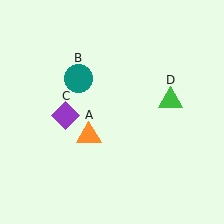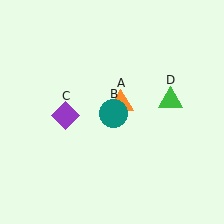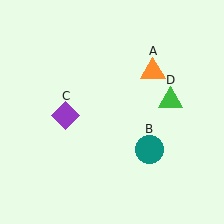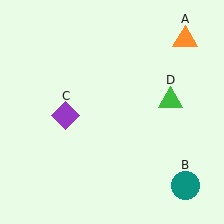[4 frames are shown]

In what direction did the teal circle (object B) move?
The teal circle (object B) moved down and to the right.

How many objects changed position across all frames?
2 objects changed position: orange triangle (object A), teal circle (object B).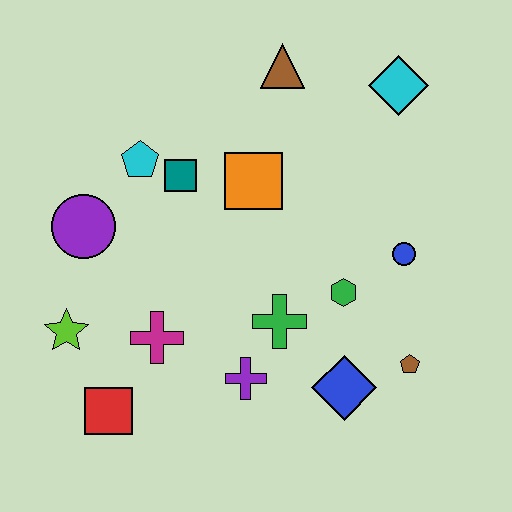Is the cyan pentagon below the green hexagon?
No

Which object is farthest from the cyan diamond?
The red square is farthest from the cyan diamond.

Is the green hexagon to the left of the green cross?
No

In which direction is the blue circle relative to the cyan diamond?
The blue circle is below the cyan diamond.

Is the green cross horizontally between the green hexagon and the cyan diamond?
No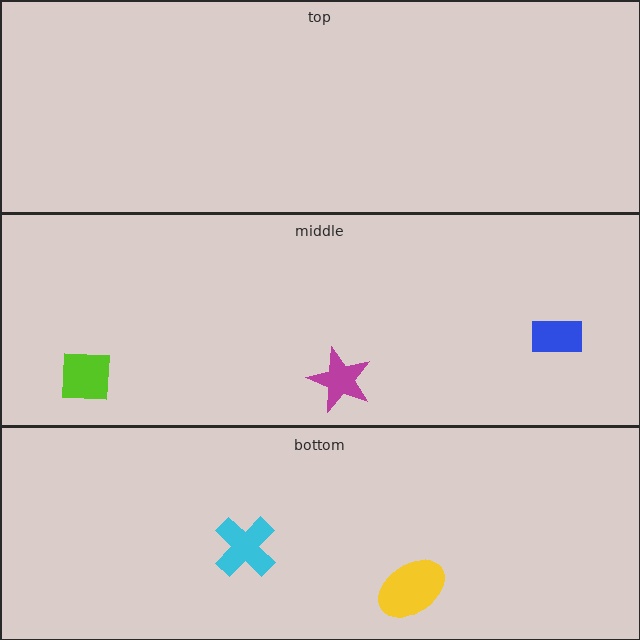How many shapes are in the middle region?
3.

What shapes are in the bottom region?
The cyan cross, the yellow ellipse.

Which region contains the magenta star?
The middle region.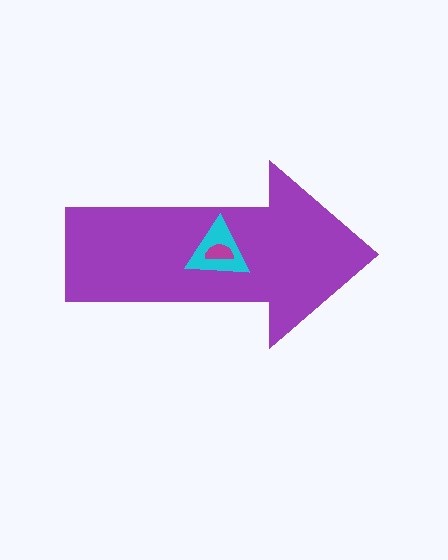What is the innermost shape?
The magenta semicircle.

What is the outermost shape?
The purple arrow.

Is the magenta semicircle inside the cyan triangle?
Yes.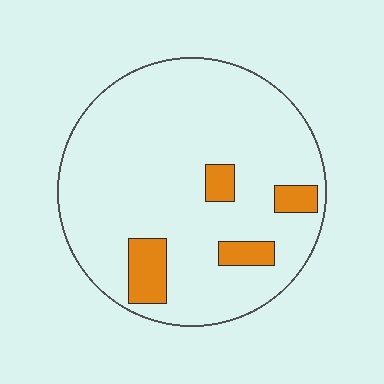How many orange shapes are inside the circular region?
4.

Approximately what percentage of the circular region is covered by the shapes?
Approximately 10%.